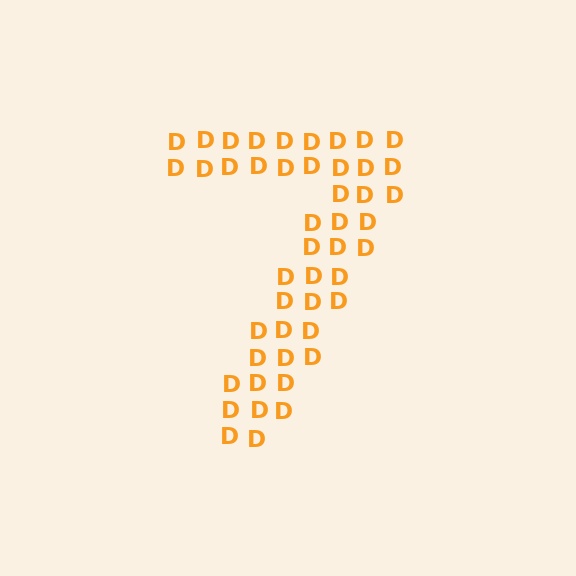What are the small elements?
The small elements are letter D's.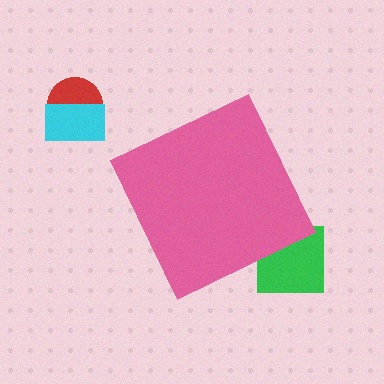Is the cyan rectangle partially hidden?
No, the cyan rectangle is fully visible.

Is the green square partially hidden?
Yes, the green square is partially hidden behind the pink diamond.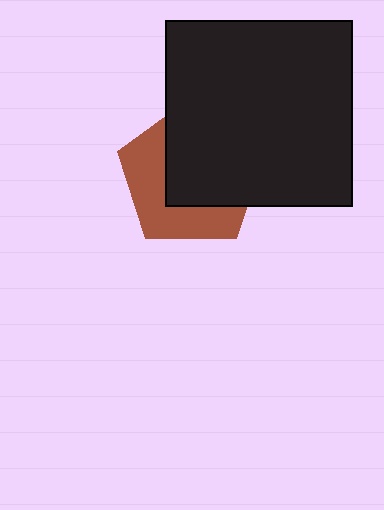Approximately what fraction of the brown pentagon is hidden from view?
Roughly 57% of the brown pentagon is hidden behind the black square.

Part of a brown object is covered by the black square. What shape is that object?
It is a pentagon.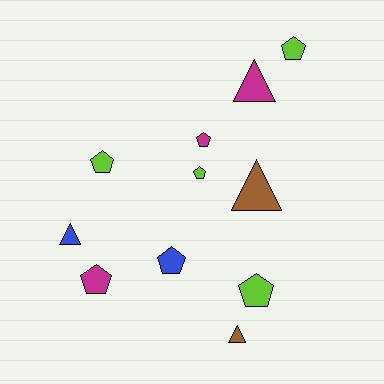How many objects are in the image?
There are 11 objects.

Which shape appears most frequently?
Pentagon, with 7 objects.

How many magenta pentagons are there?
There are 2 magenta pentagons.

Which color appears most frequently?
Lime, with 4 objects.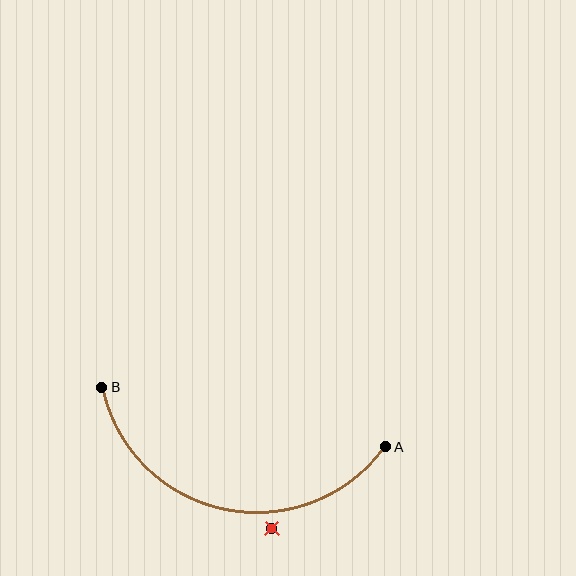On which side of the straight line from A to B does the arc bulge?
The arc bulges below the straight line connecting A and B.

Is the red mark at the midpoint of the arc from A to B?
No — the red mark does not lie on the arc at all. It sits slightly outside the curve.